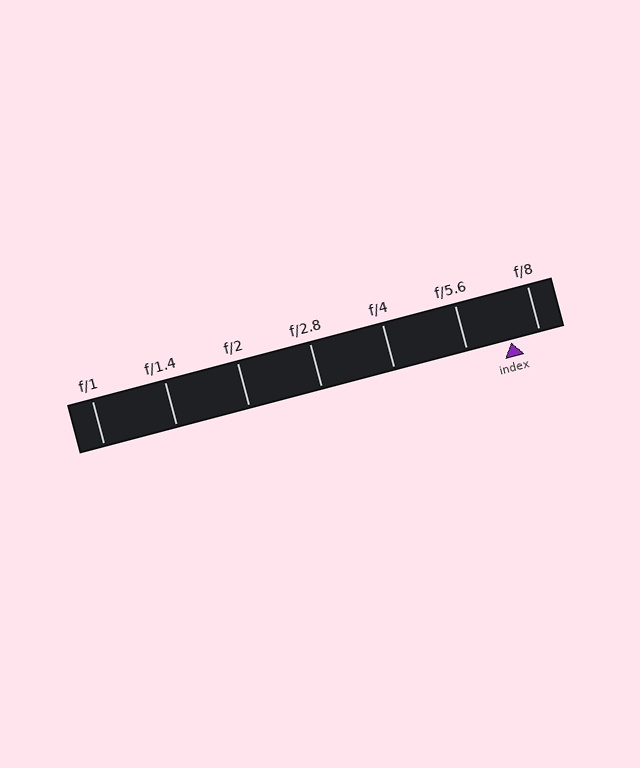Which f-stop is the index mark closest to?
The index mark is closest to f/8.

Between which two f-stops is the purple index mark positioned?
The index mark is between f/5.6 and f/8.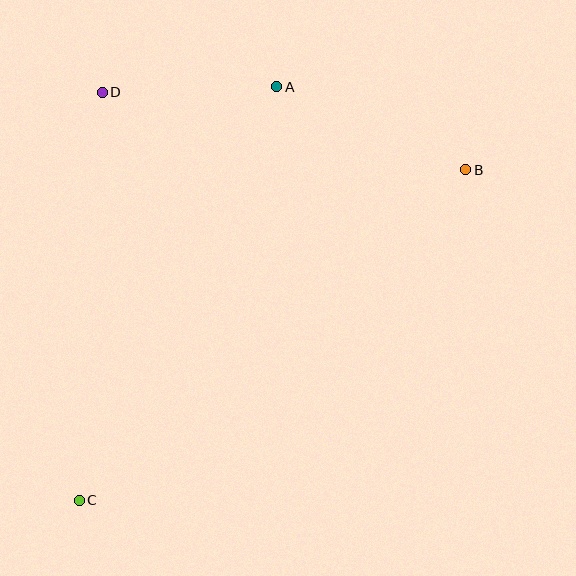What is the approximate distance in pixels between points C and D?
The distance between C and D is approximately 408 pixels.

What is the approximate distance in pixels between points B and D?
The distance between B and D is approximately 372 pixels.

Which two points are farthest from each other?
Points B and C are farthest from each other.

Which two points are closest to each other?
Points A and D are closest to each other.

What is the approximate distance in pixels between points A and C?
The distance between A and C is approximately 458 pixels.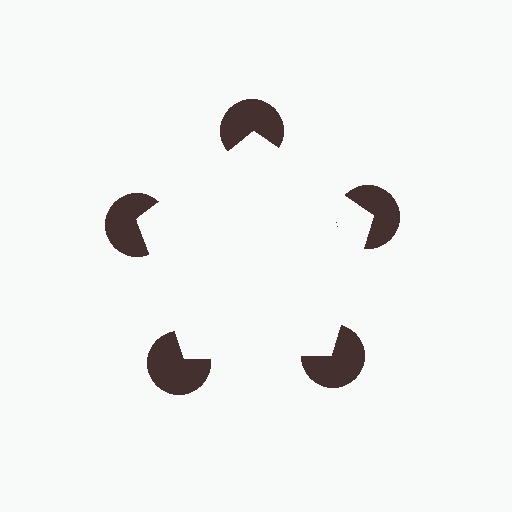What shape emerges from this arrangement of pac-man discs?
An illusory pentagon — its edges are inferred from the aligned wedge cuts in the pac-man discs, not physically drawn.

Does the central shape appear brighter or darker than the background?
It typically appears slightly brighter than the background, even though no actual brightness change is drawn.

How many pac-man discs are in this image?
There are 5 — one at each vertex of the illusory pentagon.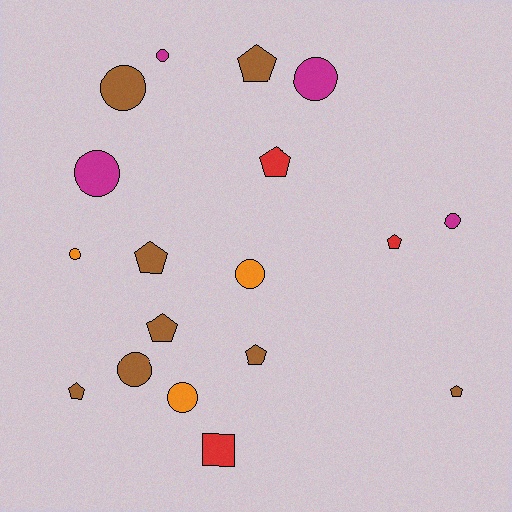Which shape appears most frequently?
Circle, with 9 objects.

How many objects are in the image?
There are 18 objects.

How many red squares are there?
There is 1 red square.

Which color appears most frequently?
Brown, with 8 objects.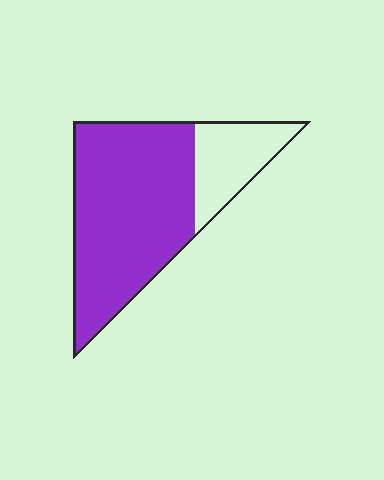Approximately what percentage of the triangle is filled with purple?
Approximately 75%.